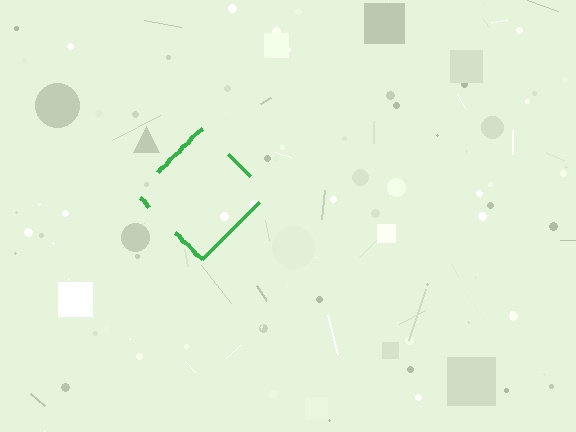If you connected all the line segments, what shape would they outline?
They would outline a diamond.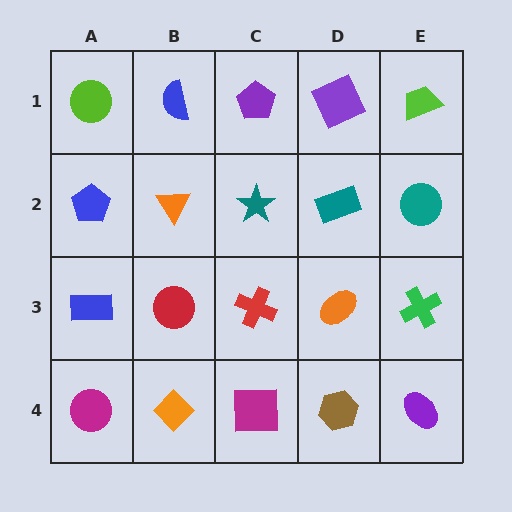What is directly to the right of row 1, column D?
A lime trapezoid.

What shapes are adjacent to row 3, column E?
A teal circle (row 2, column E), a purple ellipse (row 4, column E), an orange ellipse (row 3, column D).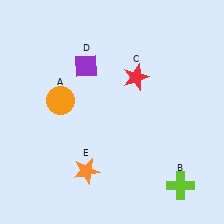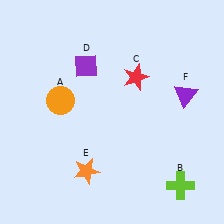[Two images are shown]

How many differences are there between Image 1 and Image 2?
There is 1 difference between the two images.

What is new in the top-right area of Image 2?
A purple triangle (F) was added in the top-right area of Image 2.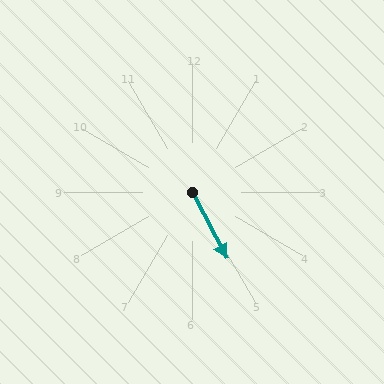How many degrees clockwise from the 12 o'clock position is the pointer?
Approximately 153 degrees.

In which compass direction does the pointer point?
Southeast.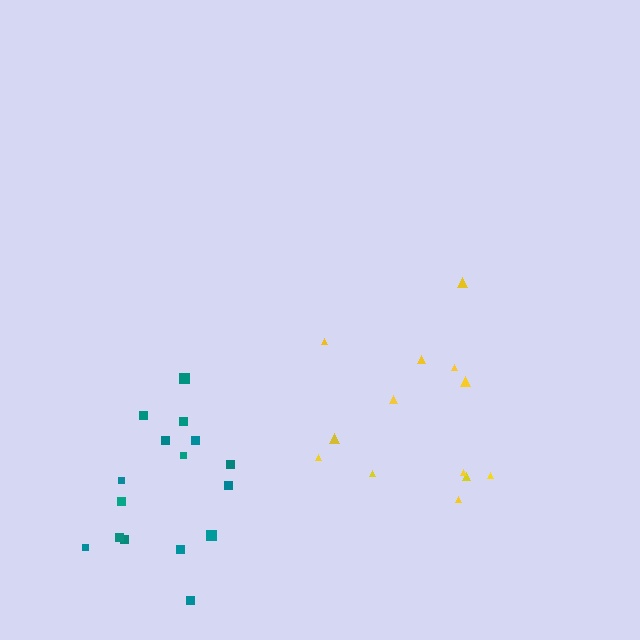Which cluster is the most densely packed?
Teal.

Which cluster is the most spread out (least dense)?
Yellow.